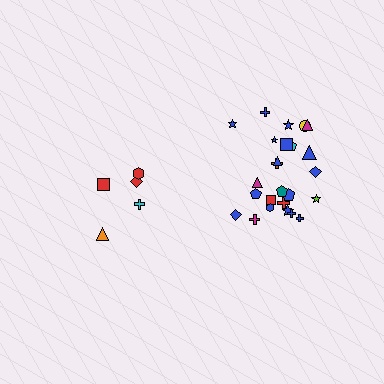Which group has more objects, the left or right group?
The right group.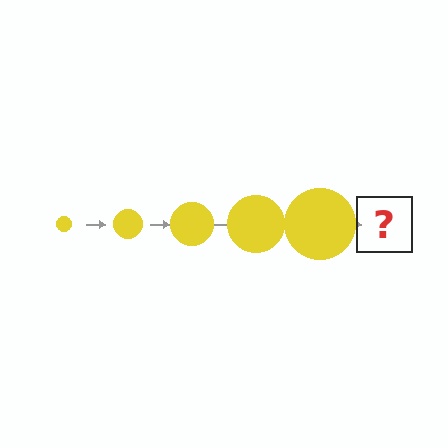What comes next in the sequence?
The next element should be a yellow circle, larger than the previous one.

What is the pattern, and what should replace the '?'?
The pattern is that the circle gets progressively larger each step. The '?' should be a yellow circle, larger than the previous one.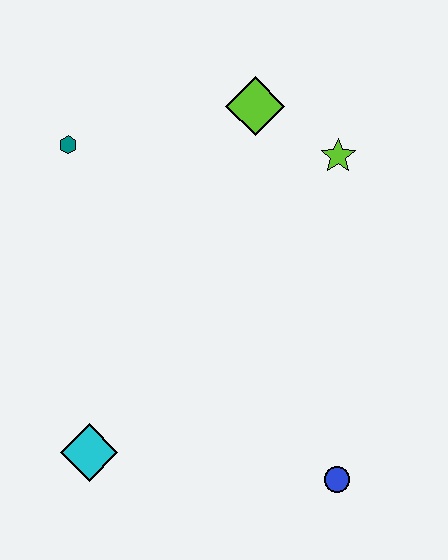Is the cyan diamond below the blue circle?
No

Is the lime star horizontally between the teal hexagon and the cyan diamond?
No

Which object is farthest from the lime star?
The cyan diamond is farthest from the lime star.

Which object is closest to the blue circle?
The cyan diamond is closest to the blue circle.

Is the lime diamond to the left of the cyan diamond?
No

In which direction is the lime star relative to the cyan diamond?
The lime star is above the cyan diamond.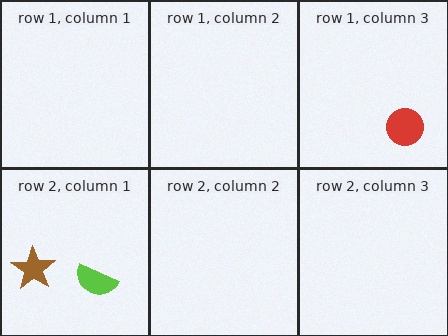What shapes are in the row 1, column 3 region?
The red circle.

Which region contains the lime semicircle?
The row 2, column 1 region.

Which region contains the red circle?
The row 1, column 3 region.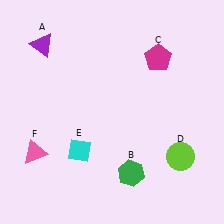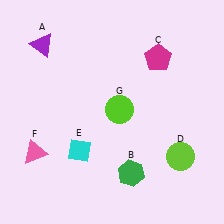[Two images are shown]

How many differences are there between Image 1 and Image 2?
There is 1 difference between the two images.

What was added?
A lime circle (G) was added in Image 2.